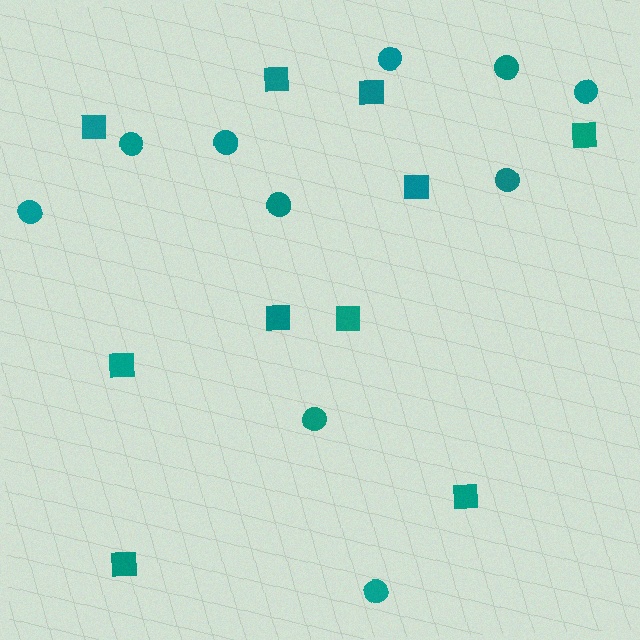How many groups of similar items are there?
There are 2 groups: one group of squares (10) and one group of circles (10).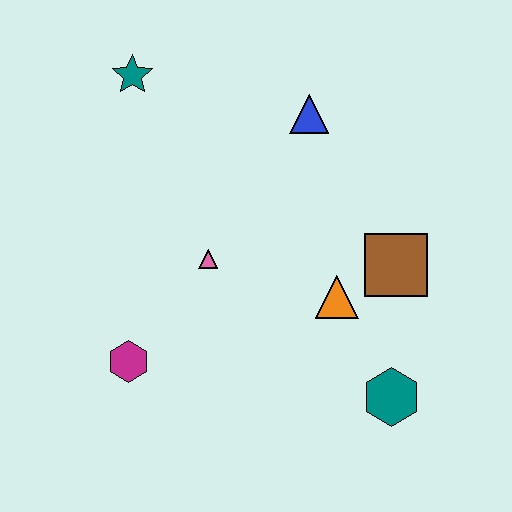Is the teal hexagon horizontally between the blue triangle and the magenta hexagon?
No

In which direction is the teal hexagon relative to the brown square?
The teal hexagon is below the brown square.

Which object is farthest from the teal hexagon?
The teal star is farthest from the teal hexagon.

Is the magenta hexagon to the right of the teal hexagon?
No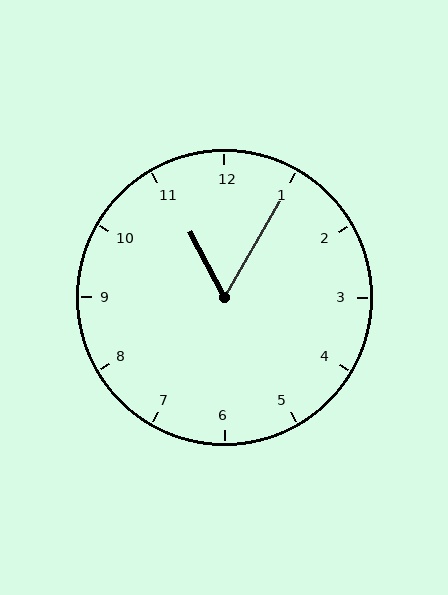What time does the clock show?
11:05.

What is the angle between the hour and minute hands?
Approximately 58 degrees.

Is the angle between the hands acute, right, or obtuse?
It is acute.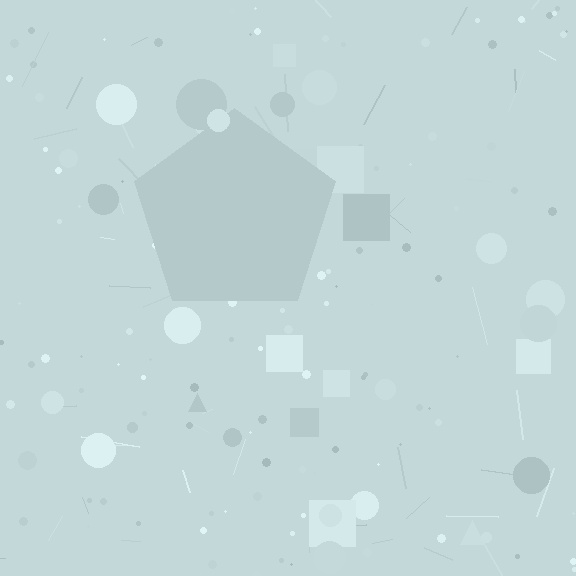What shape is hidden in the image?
A pentagon is hidden in the image.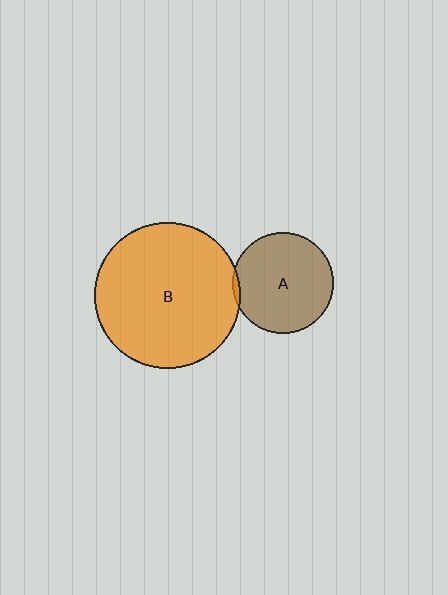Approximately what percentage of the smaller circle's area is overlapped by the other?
Approximately 5%.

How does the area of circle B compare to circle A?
Approximately 2.1 times.